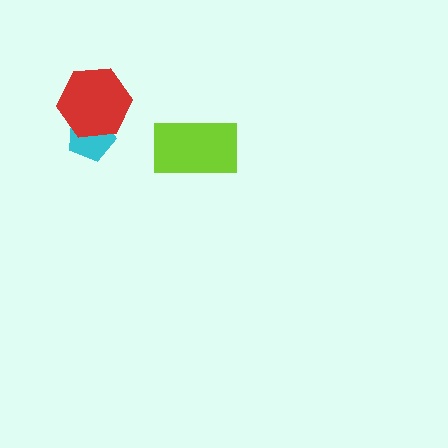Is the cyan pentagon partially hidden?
Yes, it is partially covered by another shape.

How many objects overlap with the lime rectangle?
0 objects overlap with the lime rectangle.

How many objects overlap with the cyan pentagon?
1 object overlaps with the cyan pentagon.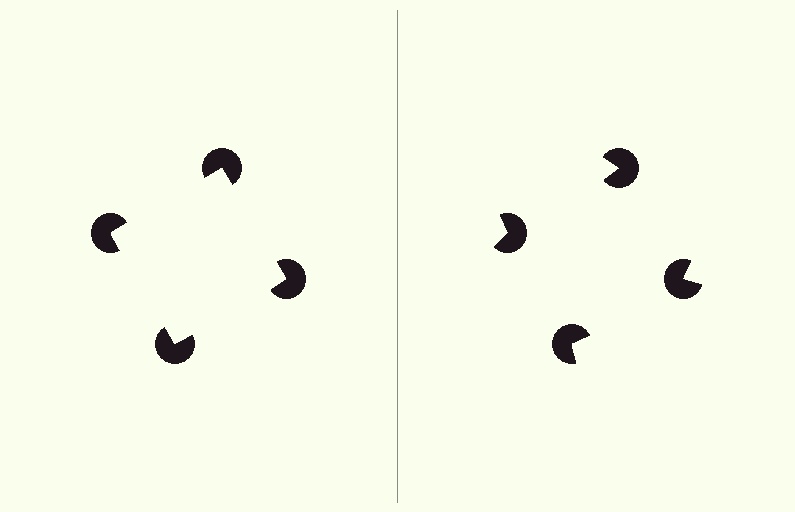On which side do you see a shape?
An illusory square appears on the left side. On the right side the wedge cuts are rotated, so no coherent shape forms.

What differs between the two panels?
The pac-man discs are positioned identically on both sides; only the wedge orientations differ. On the left they align to a square; on the right they are misaligned.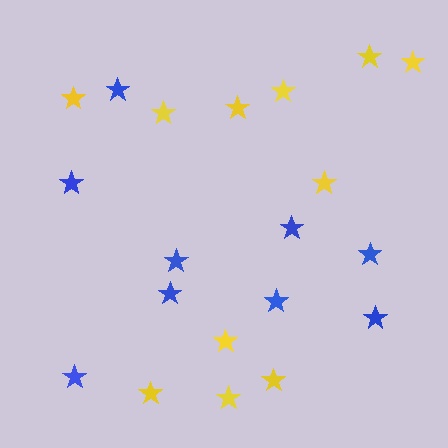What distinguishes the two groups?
There are 2 groups: one group of yellow stars (11) and one group of blue stars (9).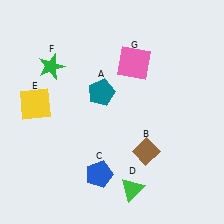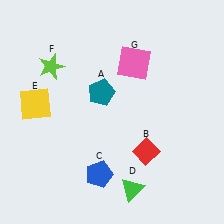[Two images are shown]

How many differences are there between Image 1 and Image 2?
There are 2 differences between the two images.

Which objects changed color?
B changed from brown to red. F changed from green to lime.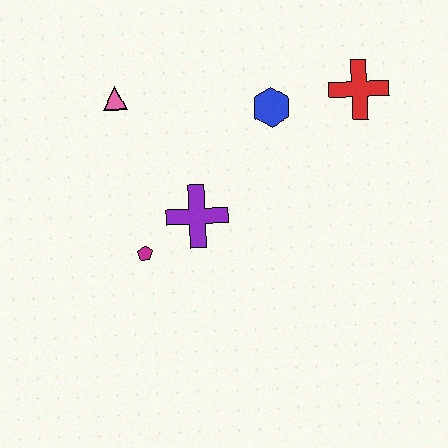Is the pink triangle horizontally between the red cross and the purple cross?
No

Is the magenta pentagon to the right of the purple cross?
No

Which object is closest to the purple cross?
The magenta pentagon is closest to the purple cross.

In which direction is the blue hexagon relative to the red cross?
The blue hexagon is to the left of the red cross.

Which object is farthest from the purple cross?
The red cross is farthest from the purple cross.